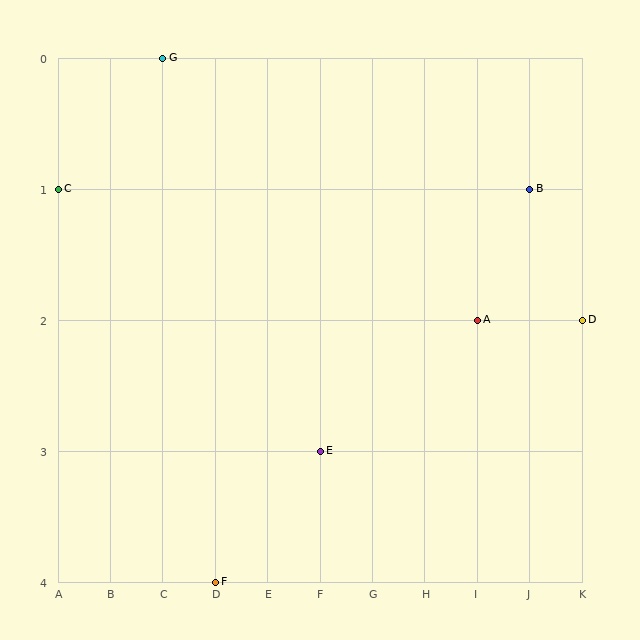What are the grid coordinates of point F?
Point F is at grid coordinates (D, 4).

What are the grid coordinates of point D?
Point D is at grid coordinates (K, 2).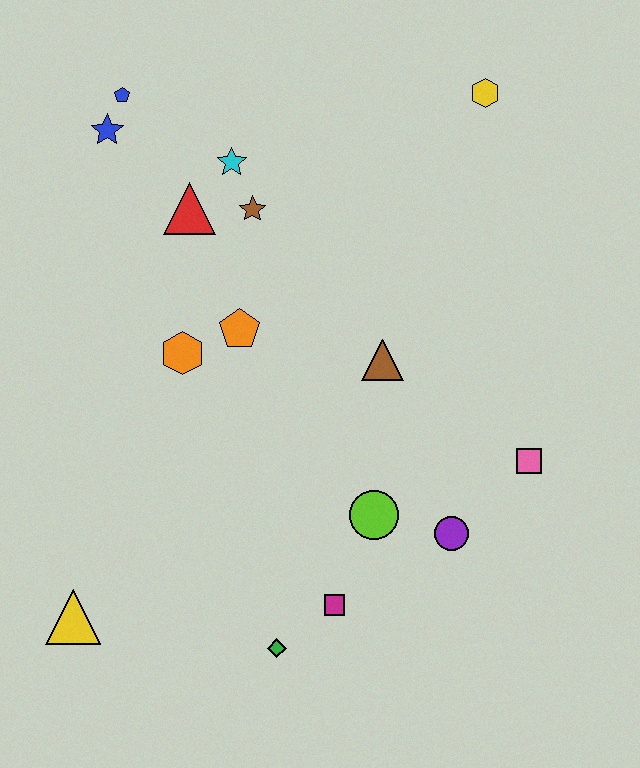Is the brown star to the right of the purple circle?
No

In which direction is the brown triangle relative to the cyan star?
The brown triangle is below the cyan star.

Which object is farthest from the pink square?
The blue pentagon is farthest from the pink square.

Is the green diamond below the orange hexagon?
Yes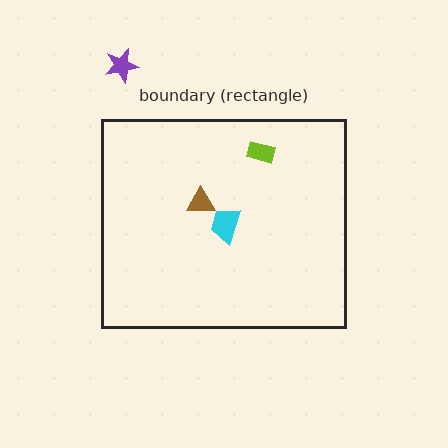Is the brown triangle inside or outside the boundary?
Inside.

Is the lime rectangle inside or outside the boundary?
Inside.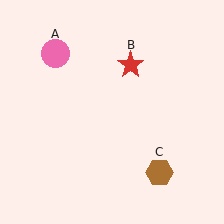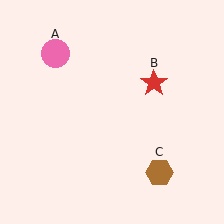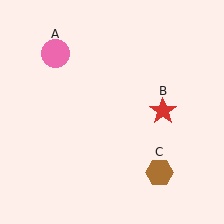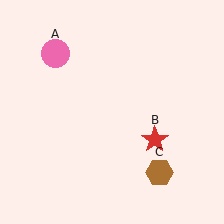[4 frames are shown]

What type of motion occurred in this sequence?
The red star (object B) rotated clockwise around the center of the scene.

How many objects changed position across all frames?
1 object changed position: red star (object B).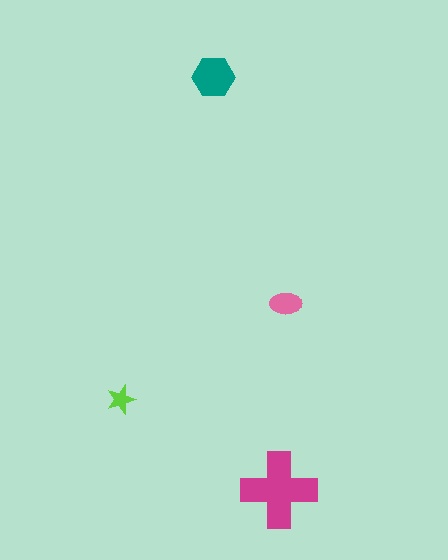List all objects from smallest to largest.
The lime star, the pink ellipse, the teal hexagon, the magenta cross.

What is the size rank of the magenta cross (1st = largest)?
1st.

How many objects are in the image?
There are 4 objects in the image.